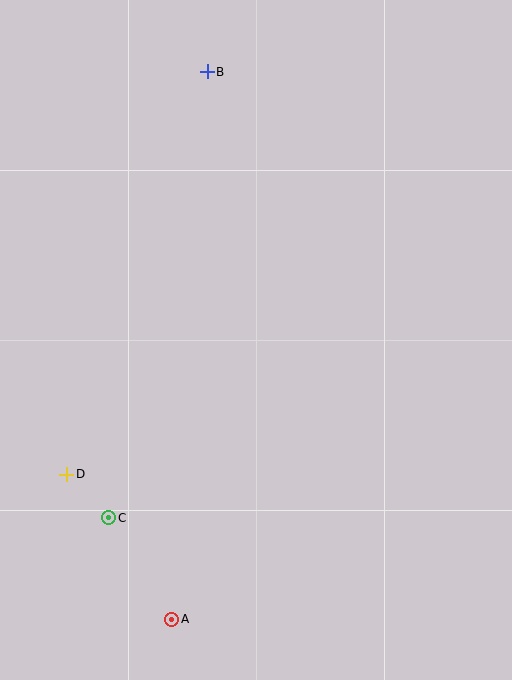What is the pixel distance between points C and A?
The distance between C and A is 119 pixels.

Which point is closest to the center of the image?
Point C at (109, 518) is closest to the center.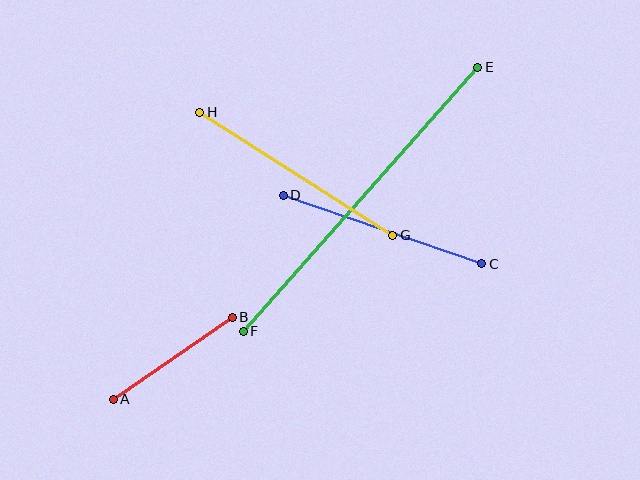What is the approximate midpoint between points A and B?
The midpoint is at approximately (173, 358) pixels.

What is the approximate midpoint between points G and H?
The midpoint is at approximately (296, 174) pixels.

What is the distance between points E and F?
The distance is approximately 353 pixels.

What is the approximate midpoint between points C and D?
The midpoint is at approximately (382, 230) pixels.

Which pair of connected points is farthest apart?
Points E and F are farthest apart.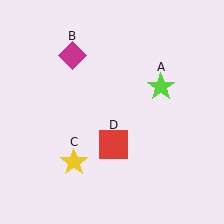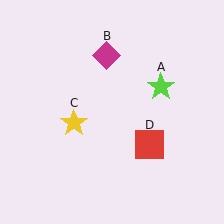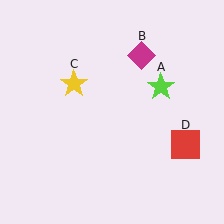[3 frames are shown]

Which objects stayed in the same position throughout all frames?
Lime star (object A) remained stationary.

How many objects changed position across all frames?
3 objects changed position: magenta diamond (object B), yellow star (object C), red square (object D).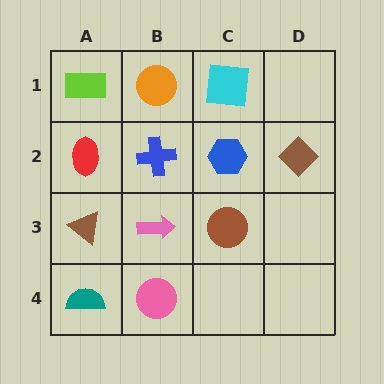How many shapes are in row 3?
3 shapes.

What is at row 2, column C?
A blue hexagon.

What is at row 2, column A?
A red ellipse.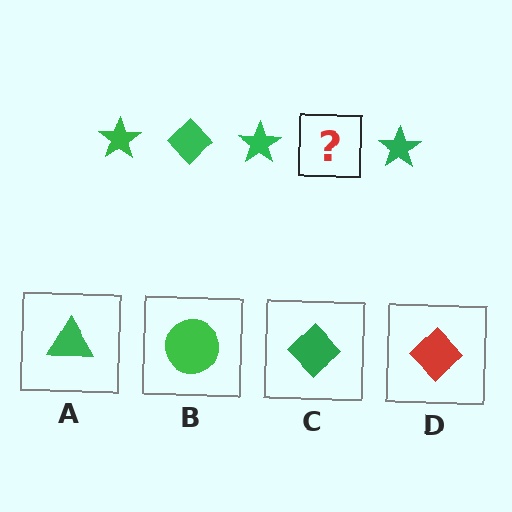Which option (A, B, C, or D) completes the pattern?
C.